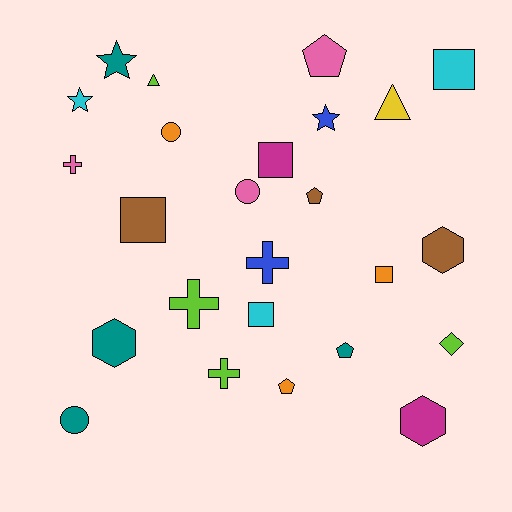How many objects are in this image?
There are 25 objects.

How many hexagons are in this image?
There are 3 hexagons.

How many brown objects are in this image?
There are 3 brown objects.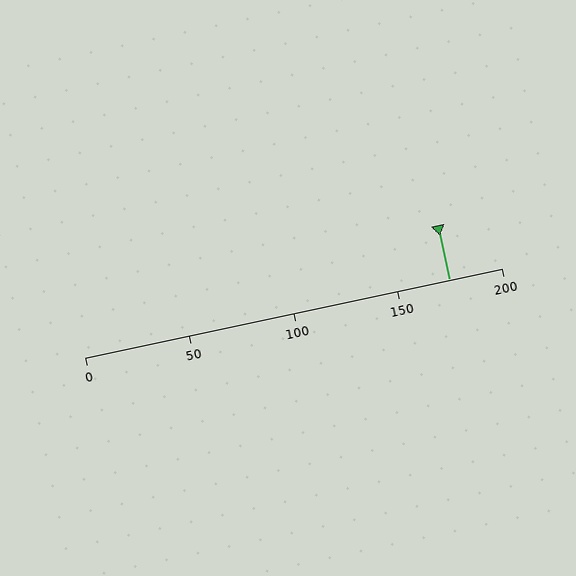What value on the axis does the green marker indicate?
The marker indicates approximately 175.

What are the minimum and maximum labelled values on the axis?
The axis runs from 0 to 200.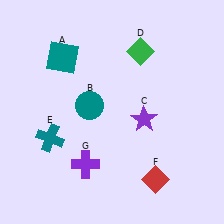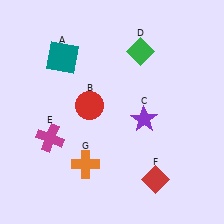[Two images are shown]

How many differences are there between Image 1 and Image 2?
There are 3 differences between the two images.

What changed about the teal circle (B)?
In Image 1, B is teal. In Image 2, it changed to red.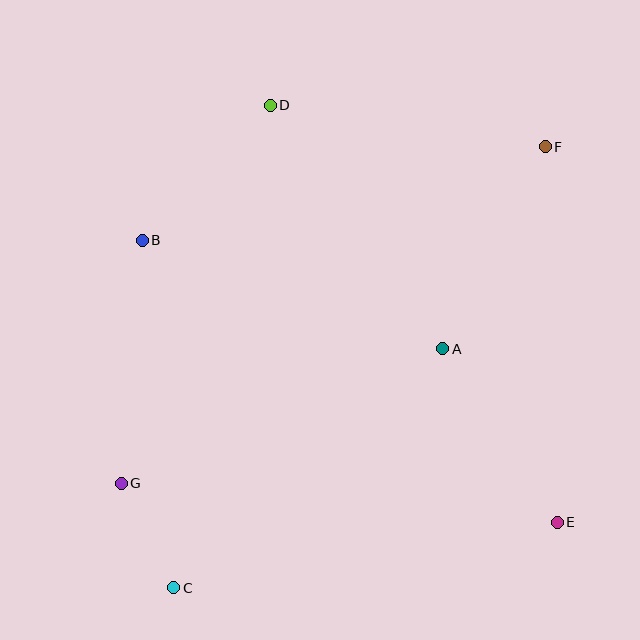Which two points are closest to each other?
Points C and G are closest to each other.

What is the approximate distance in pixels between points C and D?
The distance between C and D is approximately 492 pixels.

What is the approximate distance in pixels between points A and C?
The distance between A and C is approximately 360 pixels.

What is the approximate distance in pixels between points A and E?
The distance between A and E is approximately 208 pixels.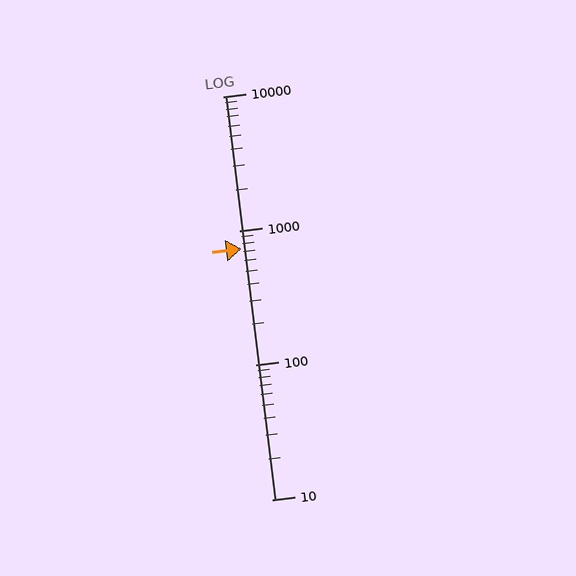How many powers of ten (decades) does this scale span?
The scale spans 3 decades, from 10 to 10000.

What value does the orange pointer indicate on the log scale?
The pointer indicates approximately 740.